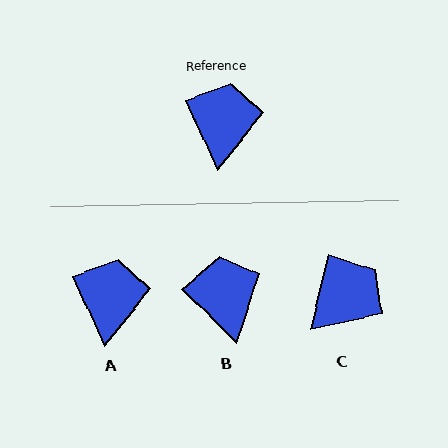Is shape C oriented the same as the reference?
No, it is off by about 38 degrees.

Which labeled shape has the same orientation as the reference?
A.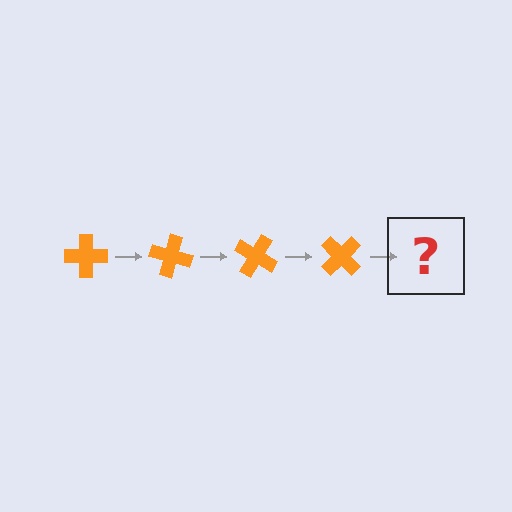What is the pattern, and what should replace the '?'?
The pattern is that the cross rotates 15 degrees each step. The '?' should be an orange cross rotated 60 degrees.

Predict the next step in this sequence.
The next step is an orange cross rotated 60 degrees.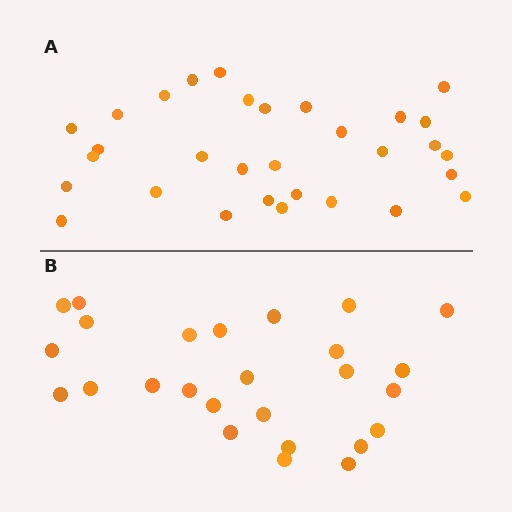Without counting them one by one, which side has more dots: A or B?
Region A (the top region) has more dots.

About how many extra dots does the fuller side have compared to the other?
Region A has about 5 more dots than region B.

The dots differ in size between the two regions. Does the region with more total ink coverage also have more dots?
No. Region B has more total ink coverage because its dots are larger, but region A actually contains more individual dots. Total area can be misleading — the number of items is what matters here.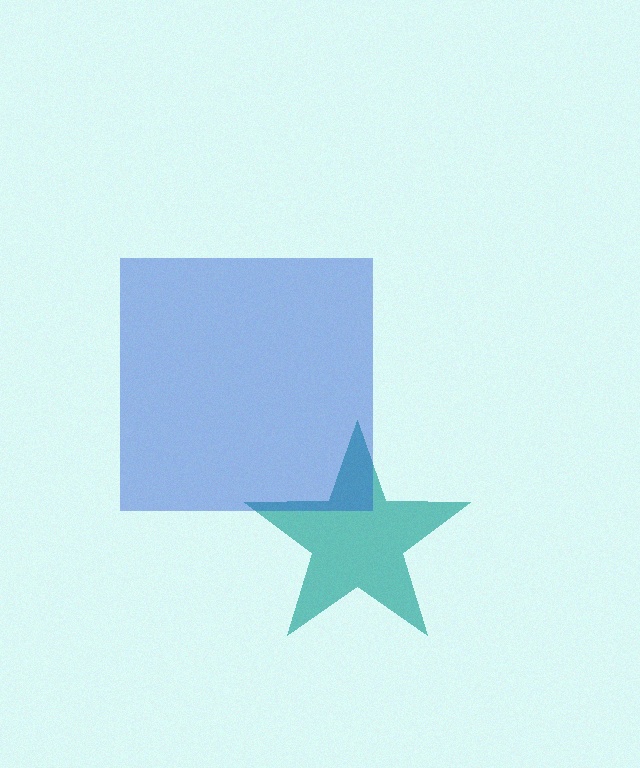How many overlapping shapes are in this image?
There are 2 overlapping shapes in the image.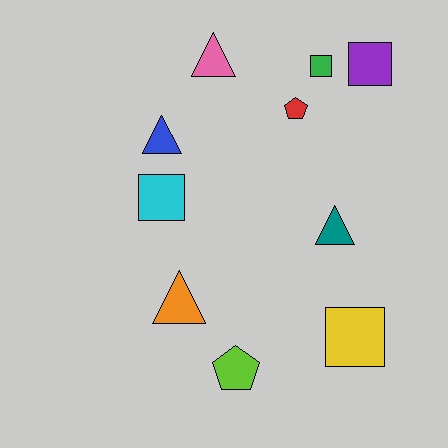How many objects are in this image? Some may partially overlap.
There are 10 objects.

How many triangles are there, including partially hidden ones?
There are 4 triangles.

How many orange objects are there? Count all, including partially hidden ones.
There is 1 orange object.